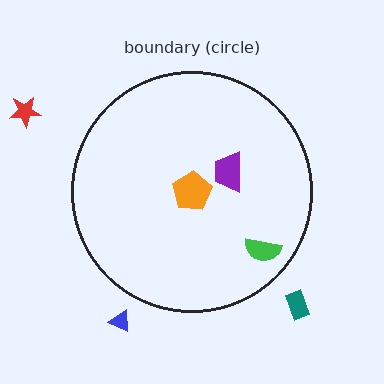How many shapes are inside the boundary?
3 inside, 3 outside.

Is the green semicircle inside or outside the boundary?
Inside.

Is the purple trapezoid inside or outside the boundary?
Inside.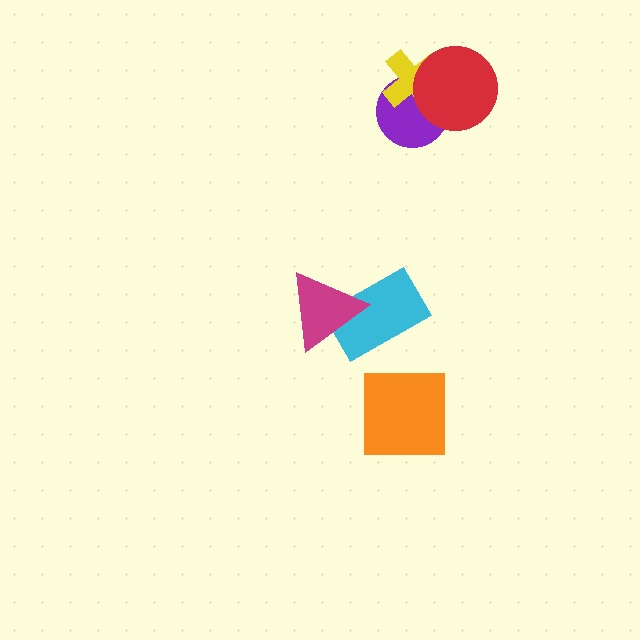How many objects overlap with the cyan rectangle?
1 object overlaps with the cyan rectangle.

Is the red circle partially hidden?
No, no other shape covers it.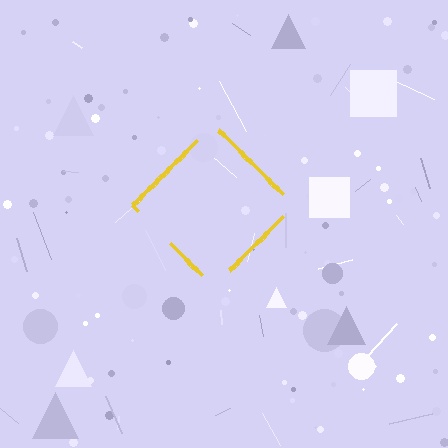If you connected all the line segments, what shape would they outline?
They would outline a diamond.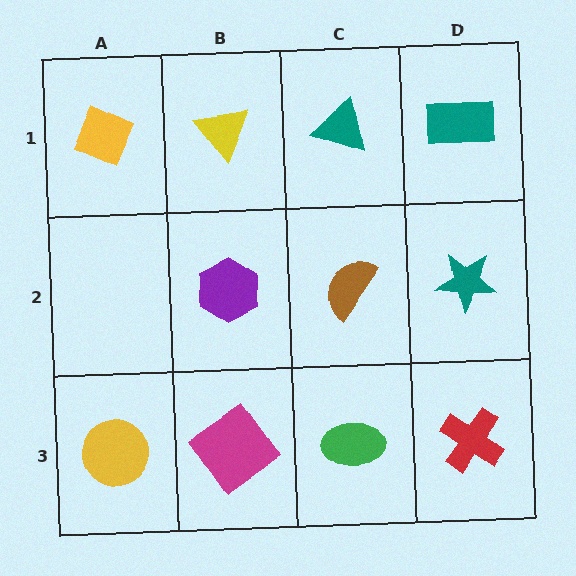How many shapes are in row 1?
4 shapes.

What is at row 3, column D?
A red cross.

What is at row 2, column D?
A teal star.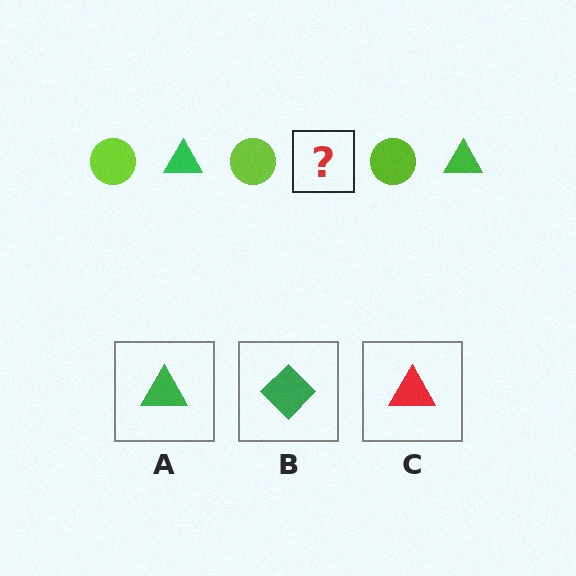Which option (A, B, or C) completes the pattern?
A.